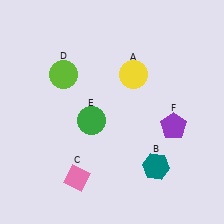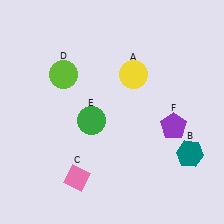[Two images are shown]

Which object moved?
The teal hexagon (B) moved right.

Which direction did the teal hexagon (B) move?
The teal hexagon (B) moved right.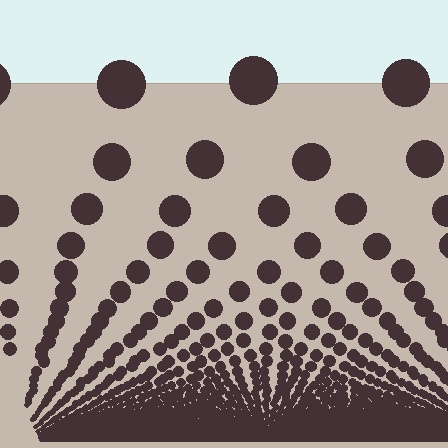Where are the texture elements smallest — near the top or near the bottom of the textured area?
Near the bottom.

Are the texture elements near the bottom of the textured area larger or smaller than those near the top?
Smaller. The gradient is inverted — elements near the bottom are smaller and denser.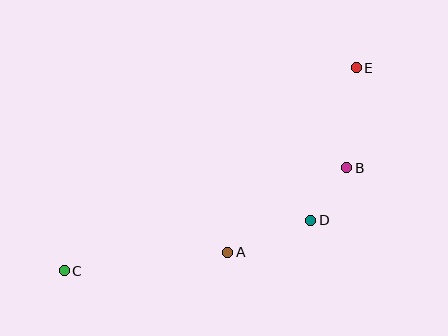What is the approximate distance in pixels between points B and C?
The distance between B and C is approximately 300 pixels.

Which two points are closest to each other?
Points B and D are closest to each other.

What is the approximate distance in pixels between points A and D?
The distance between A and D is approximately 89 pixels.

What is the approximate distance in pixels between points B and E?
The distance between B and E is approximately 101 pixels.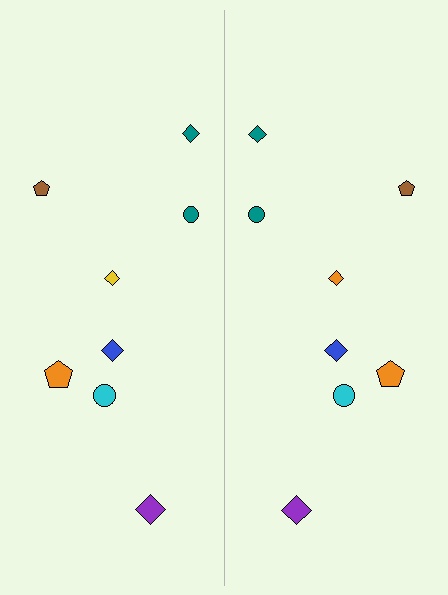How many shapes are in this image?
There are 16 shapes in this image.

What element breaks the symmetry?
The orange diamond on the right side breaks the symmetry — its mirror counterpart is yellow.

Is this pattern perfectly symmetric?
No, the pattern is not perfectly symmetric. The orange diamond on the right side breaks the symmetry — its mirror counterpart is yellow.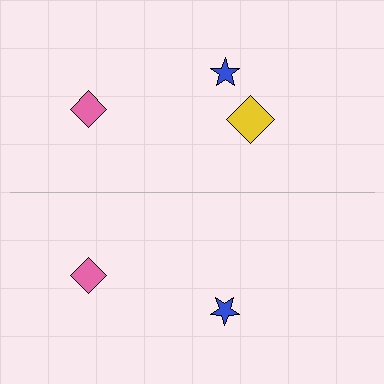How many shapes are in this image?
There are 5 shapes in this image.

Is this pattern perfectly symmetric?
No, the pattern is not perfectly symmetric. A yellow diamond is missing from the bottom side.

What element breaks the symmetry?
A yellow diamond is missing from the bottom side.